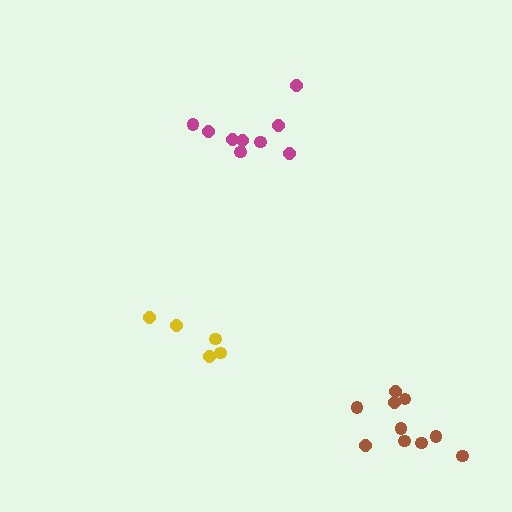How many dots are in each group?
Group 1: 5 dots, Group 2: 9 dots, Group 3: 10 dots (24 total).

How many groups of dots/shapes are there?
There are 3 groups.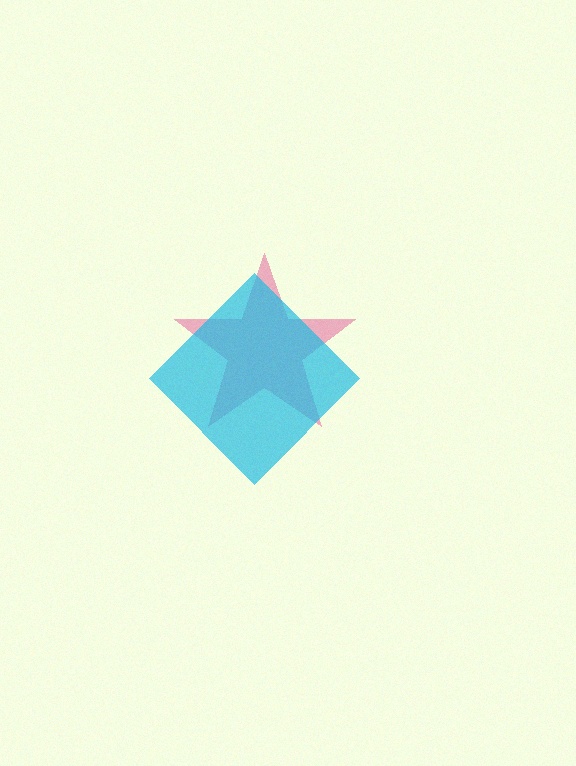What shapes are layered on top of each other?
The layered shapes are: a pink star, a cyan diamond.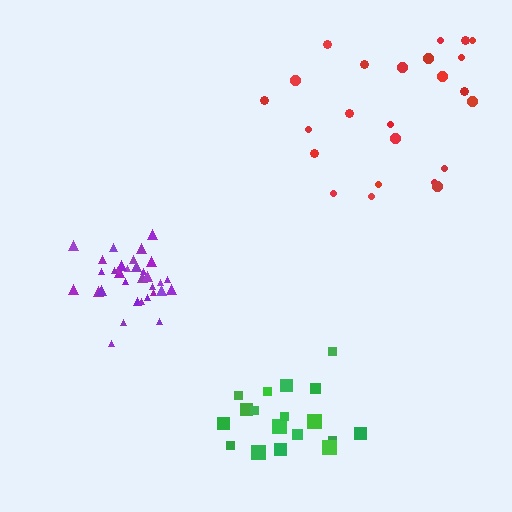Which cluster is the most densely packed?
Purple.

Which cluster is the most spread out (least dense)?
Red.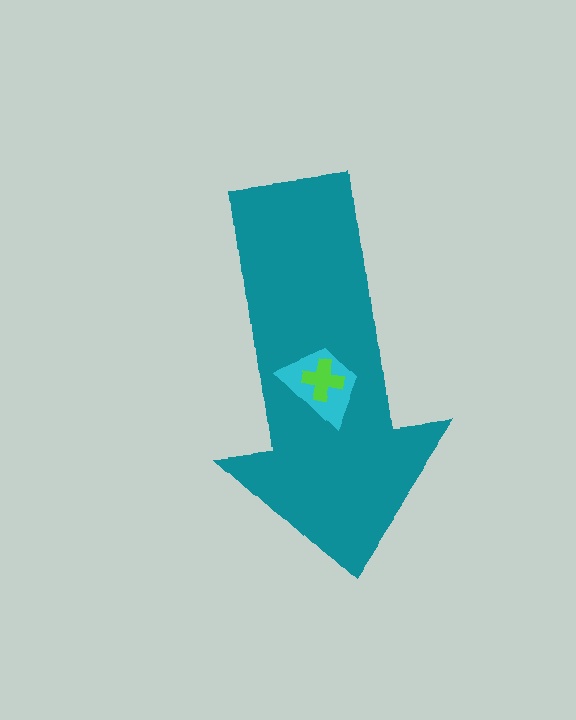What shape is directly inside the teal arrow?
The cyan trapezoid.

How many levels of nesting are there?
3.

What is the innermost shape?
The lime cross.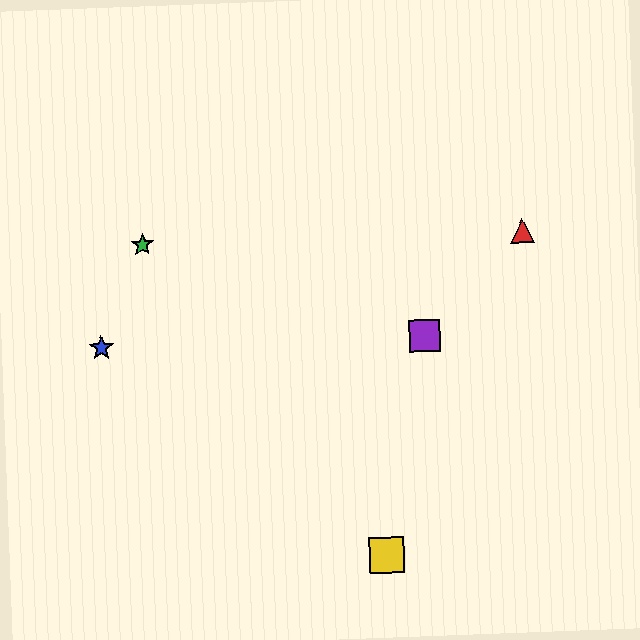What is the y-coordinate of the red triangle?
The red triangle is at y≈231.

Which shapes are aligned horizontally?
The red triangle, the green star are aligned horizontally.